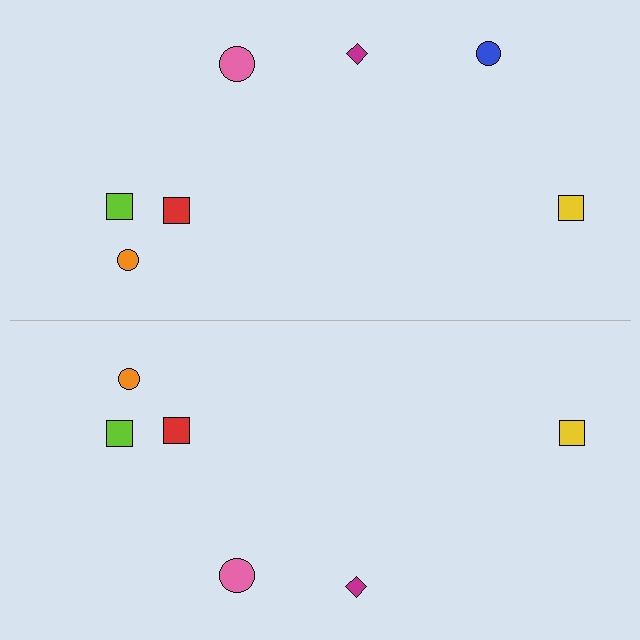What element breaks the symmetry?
A blue circle is missing from the bottom side.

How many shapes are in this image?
There are 13 shapes in this image.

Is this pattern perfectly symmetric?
No, the pattern is not perfectly symmetric. A blue circle is missing from the bottom side.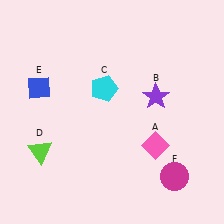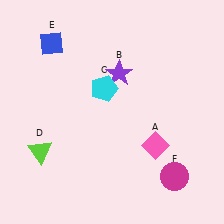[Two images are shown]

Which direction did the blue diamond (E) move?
The blue diamond (E) moved up.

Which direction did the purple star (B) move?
The purple star (B) moved left.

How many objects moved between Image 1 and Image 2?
2 objects moved between the two images.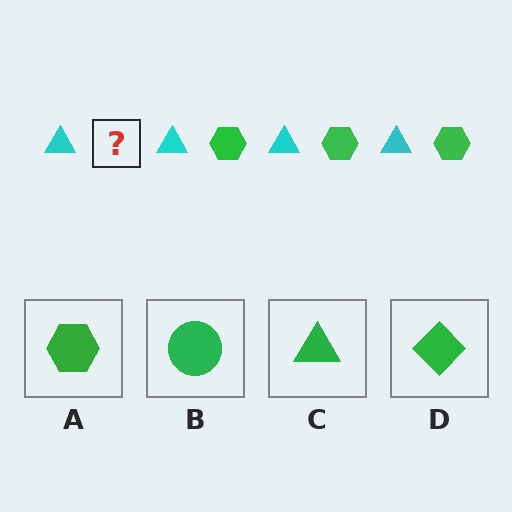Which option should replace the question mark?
Option A.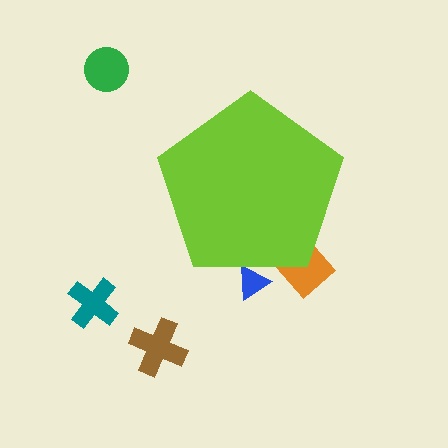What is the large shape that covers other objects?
A lime pentagon.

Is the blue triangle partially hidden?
Yes, the blue triangle is partially hidden behind the lime pentagon.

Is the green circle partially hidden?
No, the green circle is fully visible.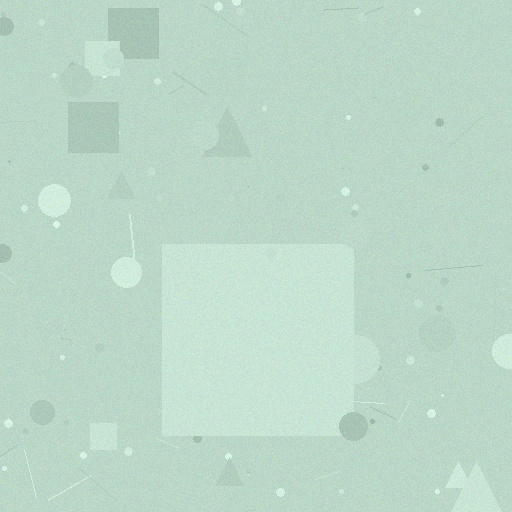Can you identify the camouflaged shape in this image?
The camouflaged shape is a square.